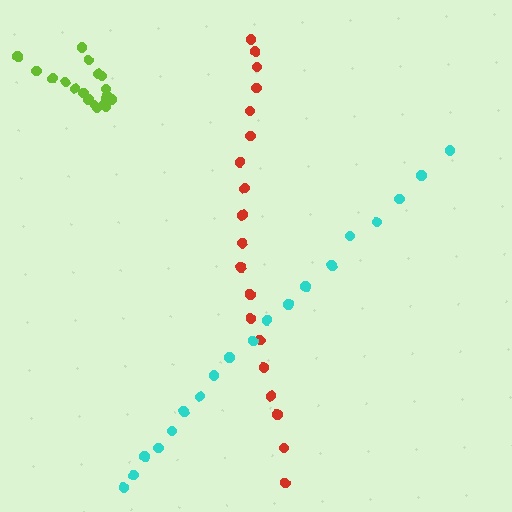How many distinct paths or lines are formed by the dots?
There are 3 distinct paths.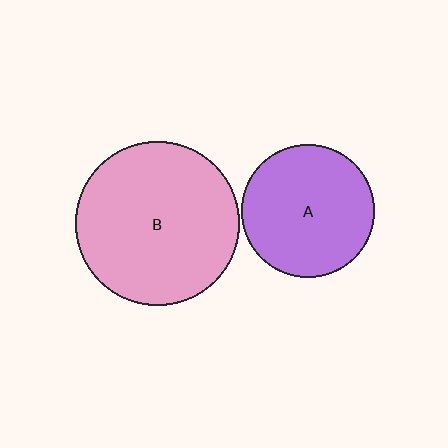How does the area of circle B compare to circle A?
Approximately 1.5 times.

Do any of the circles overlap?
No, none of the circles overlap.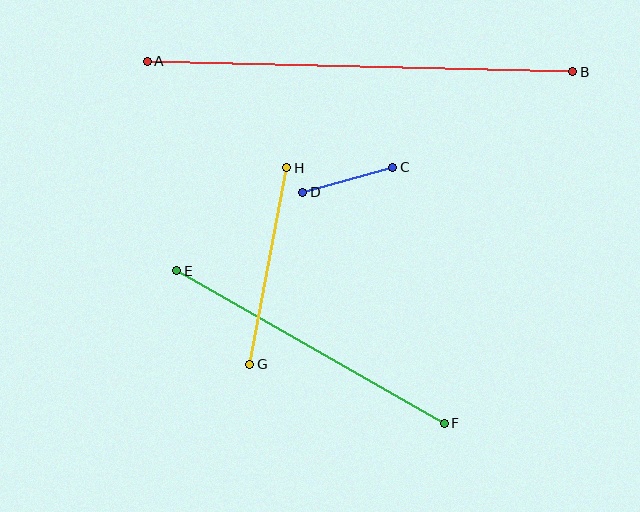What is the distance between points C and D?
The distance is approximately 94 pixels.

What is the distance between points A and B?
The distance is approximately 426 pixels.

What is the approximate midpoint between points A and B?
The midpoint is at approximately (360, 66) pixels.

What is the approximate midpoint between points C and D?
The midpoint is at approximately (348, 180) pixels.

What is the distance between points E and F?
The distance is approximately 308 pixels.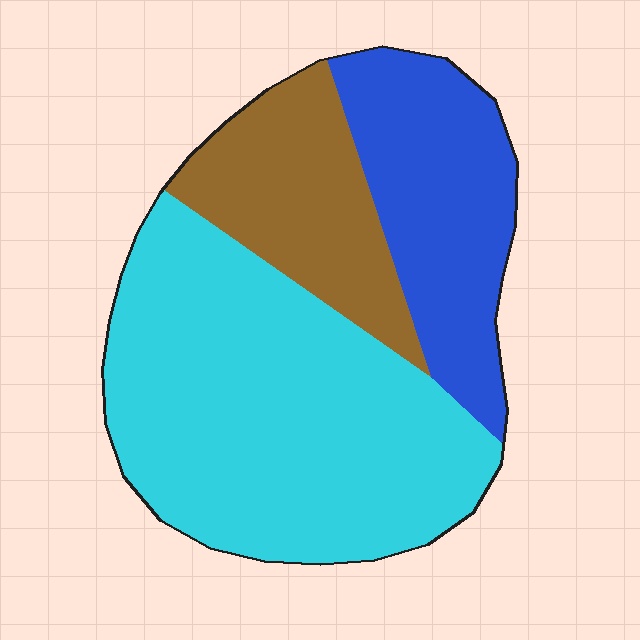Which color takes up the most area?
Cyan, at roughly 55%.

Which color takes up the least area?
Brown, at roughly 20%.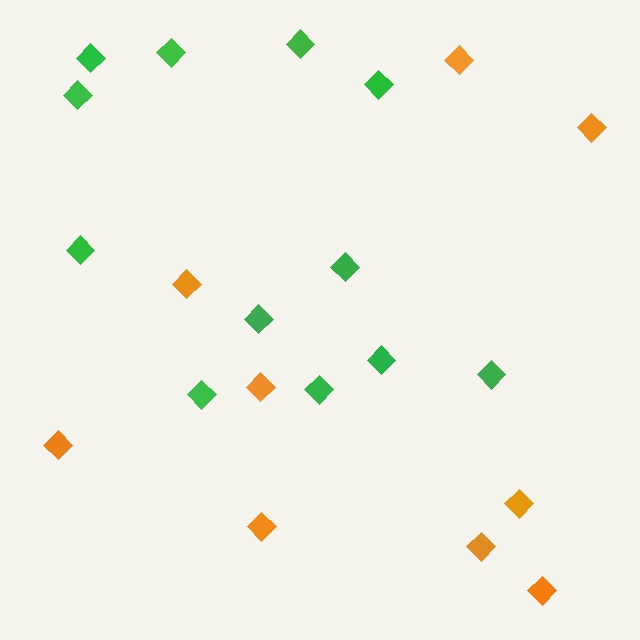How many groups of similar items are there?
There are 2 groups: one group of orange diamonds (9) and one group of green diamonds (12).